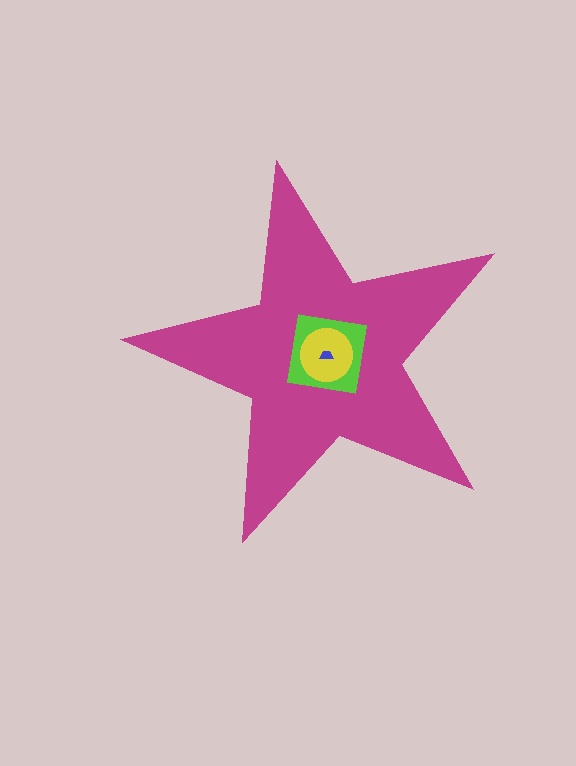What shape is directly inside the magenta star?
The lime square.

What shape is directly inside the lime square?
The yellow circle.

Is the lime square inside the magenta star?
Yes.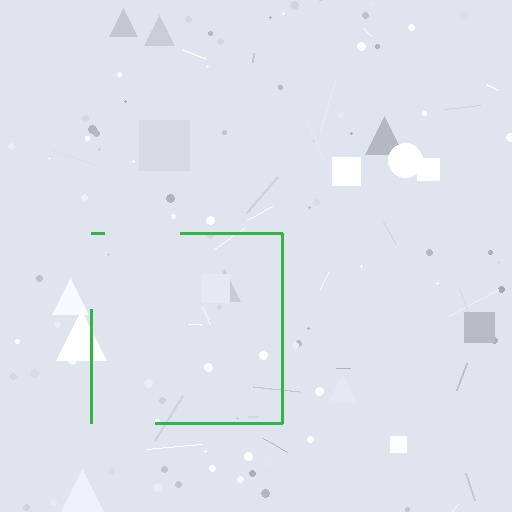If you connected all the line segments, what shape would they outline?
They would outline a square.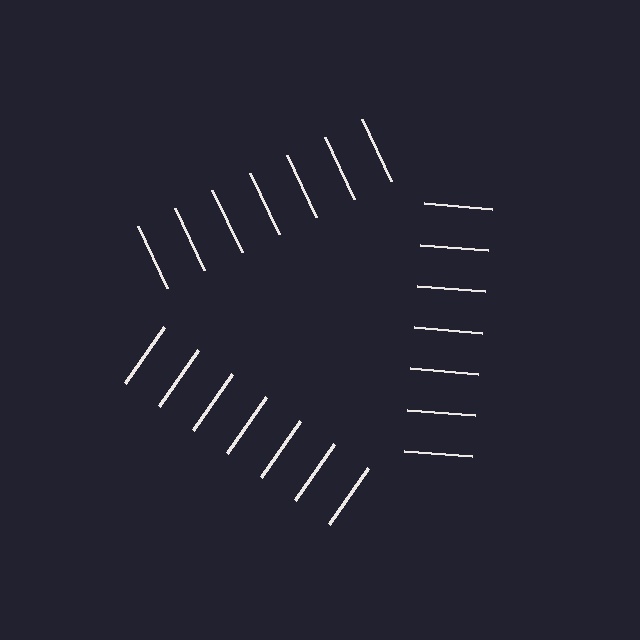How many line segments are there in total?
21 — 7 along each of the 3 edges.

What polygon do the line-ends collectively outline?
An illusory triangle — the line segments terminate on its edges but no continuous stroke is drawn.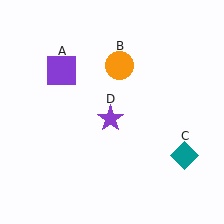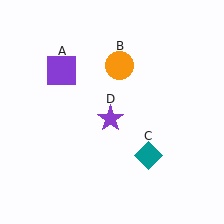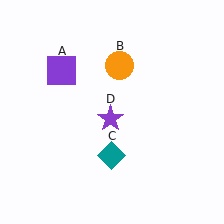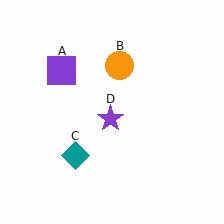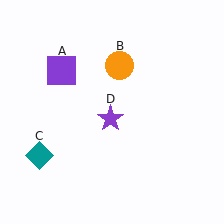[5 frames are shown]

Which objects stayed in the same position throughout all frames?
Purple square (object A) and orange circle (object B) and purple star (object D) remained stationary.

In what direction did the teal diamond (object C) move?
The teal diamond (object C) moved left.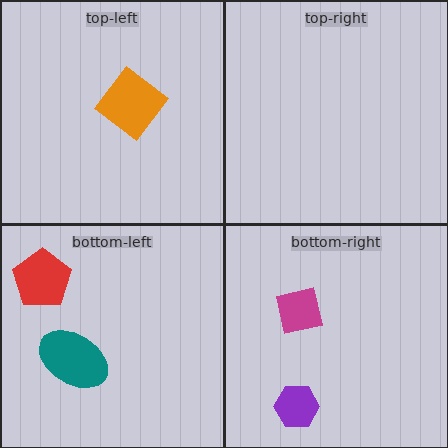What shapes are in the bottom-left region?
The red pentagon, the teal ellipse.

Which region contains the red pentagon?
The bottom-left region.